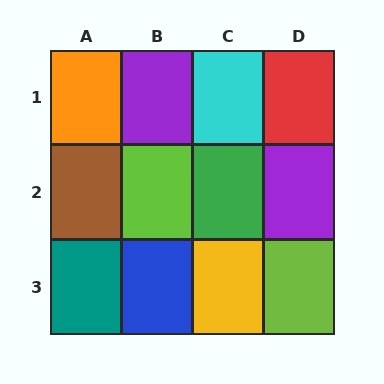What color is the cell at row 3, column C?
Yellow.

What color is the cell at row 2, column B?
Lime.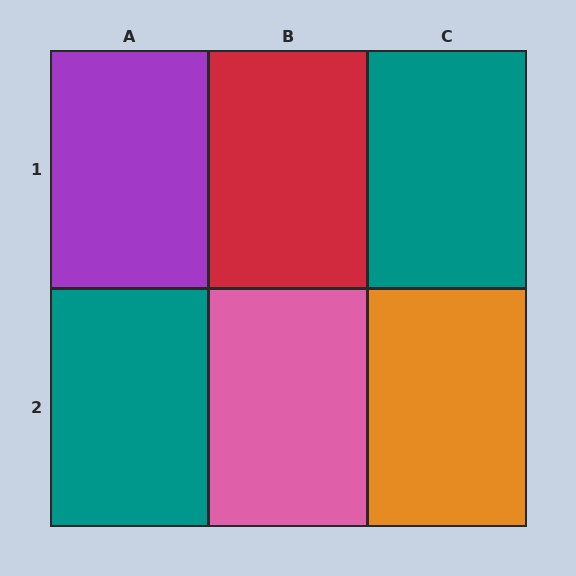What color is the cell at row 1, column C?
Teal.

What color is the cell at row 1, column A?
Purple.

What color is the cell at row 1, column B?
Red.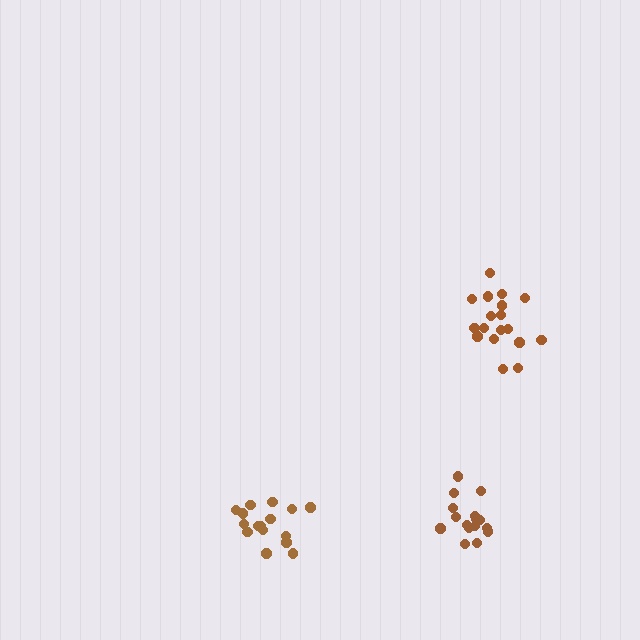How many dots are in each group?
Group 1: 16 dots, Group 2: 16 dots, Group 3: 19 dots (51 total).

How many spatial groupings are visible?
There are 3 spatial groupings.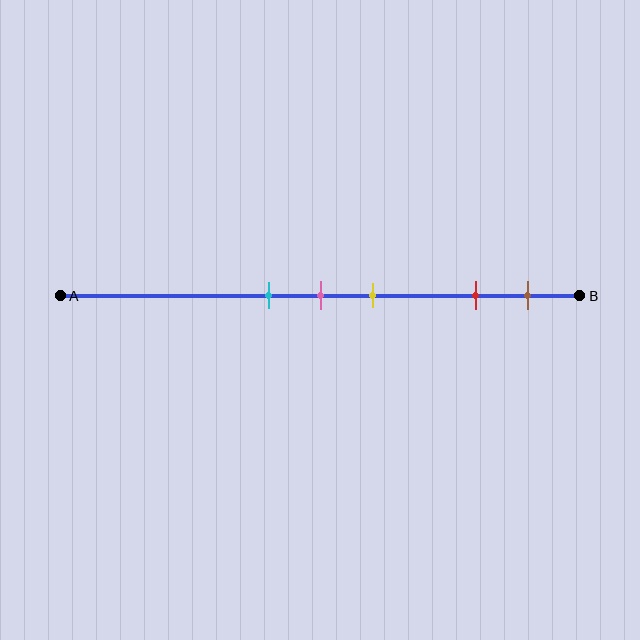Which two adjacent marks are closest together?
The cyan and pink marks are the closest adjacent pair.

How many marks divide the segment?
There are 5 marks dividing the segment.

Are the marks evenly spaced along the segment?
No, the marks are not evenly spaced.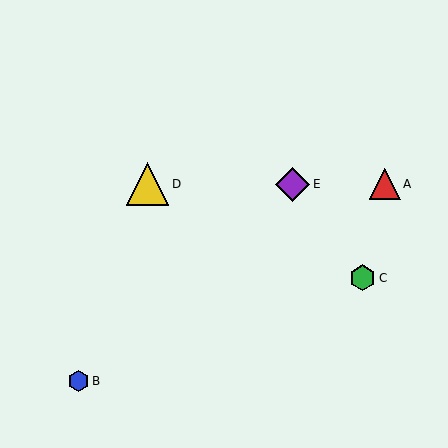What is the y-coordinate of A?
Object A is at y≈184.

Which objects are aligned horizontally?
Objects A, D, E are aligned horizontally.